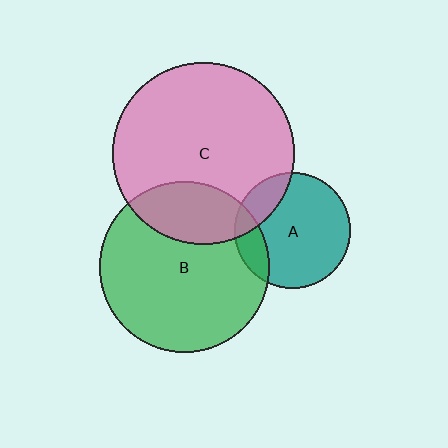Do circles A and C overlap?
Yes.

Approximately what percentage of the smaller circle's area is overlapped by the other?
Approximately 20%.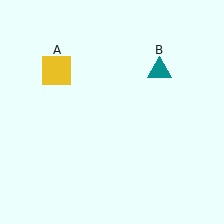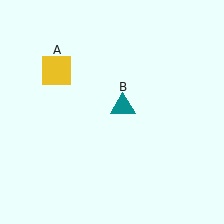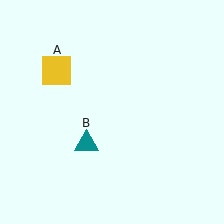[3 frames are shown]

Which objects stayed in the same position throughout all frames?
Yellow square (object A) remained stationary.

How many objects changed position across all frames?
1 object changed position: teal triangle (object B).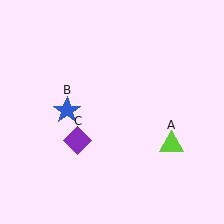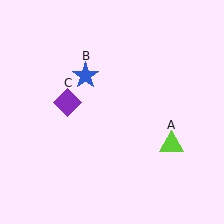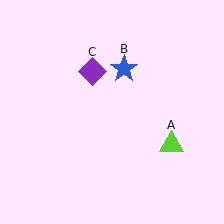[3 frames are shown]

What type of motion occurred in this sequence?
The blue star (object B), purple diamond (object C) rotated clockwise around the center of the scene.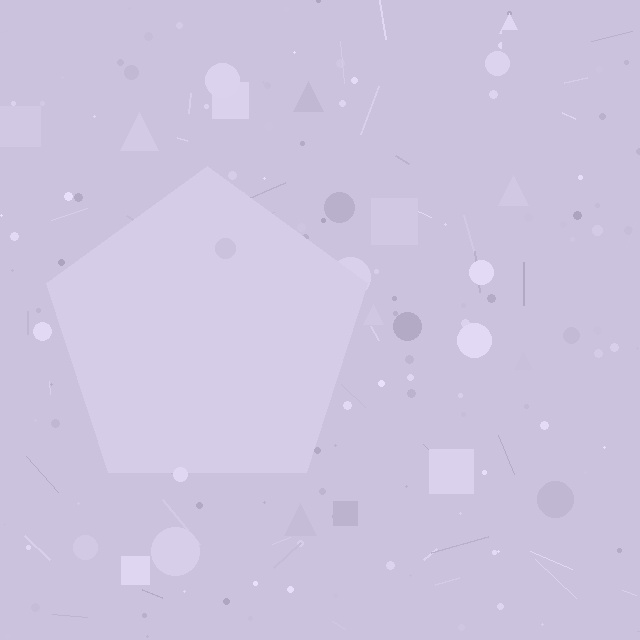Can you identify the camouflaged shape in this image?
The camouflaged shape is a pentagon.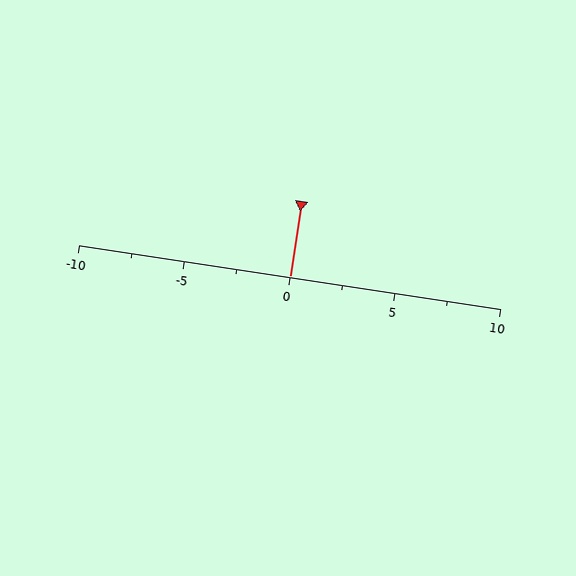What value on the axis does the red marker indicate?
The marker indicates approximately 0.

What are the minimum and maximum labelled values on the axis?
The axis runs from -10 to 10.